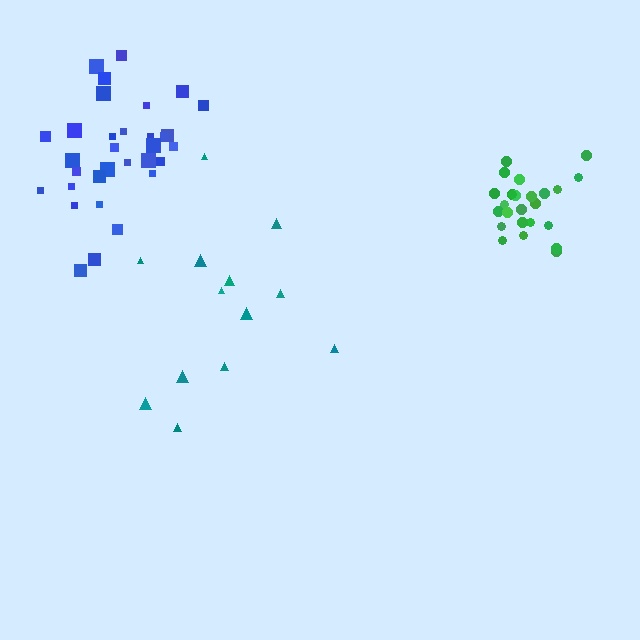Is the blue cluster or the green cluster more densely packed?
Green.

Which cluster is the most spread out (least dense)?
Teal.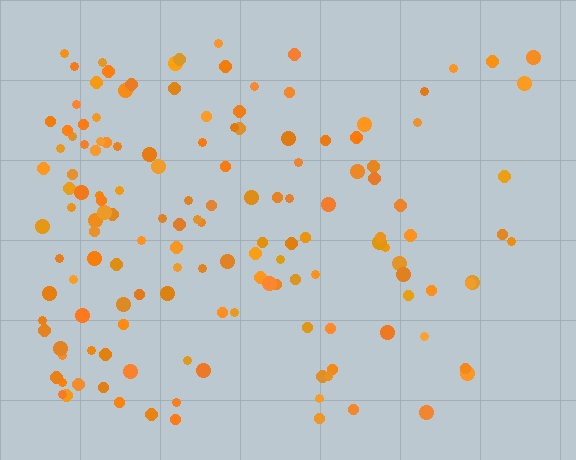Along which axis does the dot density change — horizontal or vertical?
Horizontal.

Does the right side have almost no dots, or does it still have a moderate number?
Still a moderate number, just noticeably fewer than the left.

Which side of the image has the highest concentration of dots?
The left.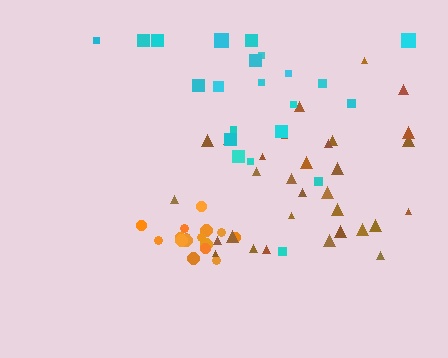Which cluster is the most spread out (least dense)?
Cyan.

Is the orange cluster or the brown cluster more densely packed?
Orange.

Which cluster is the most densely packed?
Orange.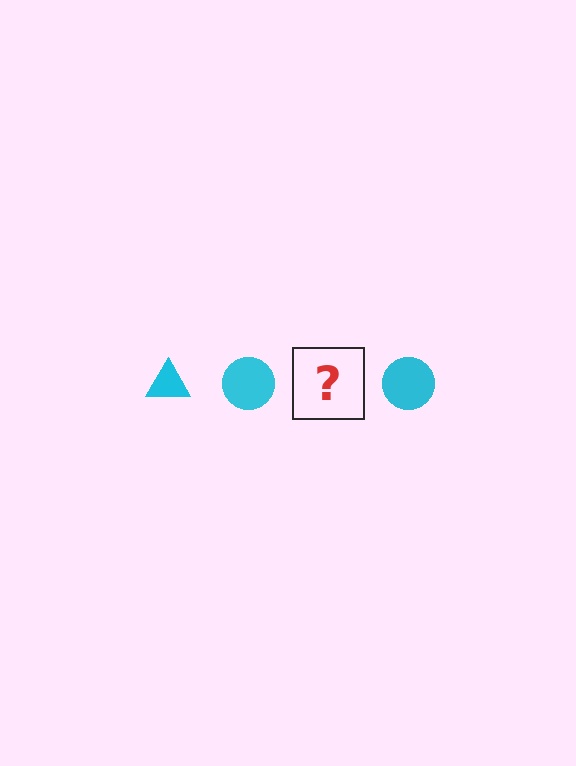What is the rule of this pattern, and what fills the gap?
The rule is that the pattern cycles through triangle, circle shapes in cyan. The gap should be filled with a cyan triangle.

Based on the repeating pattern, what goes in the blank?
The blank should be a cyan triangle.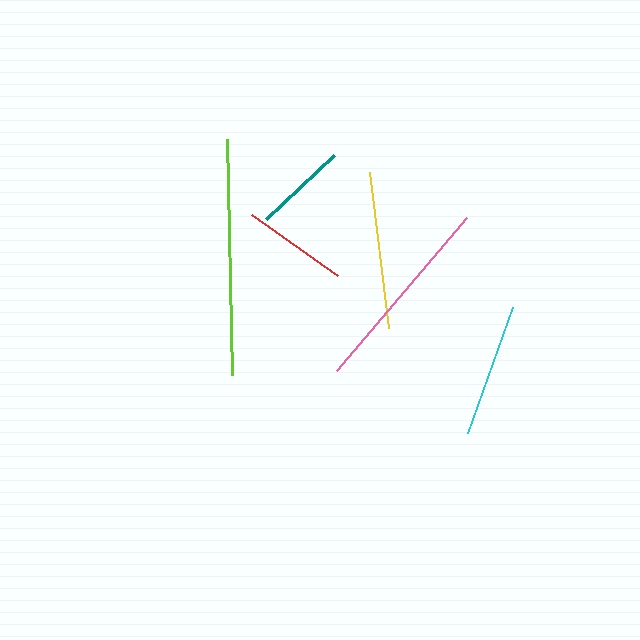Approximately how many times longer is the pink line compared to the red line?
The pink line is approximately 1.9 times the length of the red line.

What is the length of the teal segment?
The teal segment is approximately 94 pixels long.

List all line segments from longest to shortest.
From longest to shortest: lime, pink, yellow, cyan, red, teal.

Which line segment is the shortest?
The teal line is the shortest at approximately 94 pixels.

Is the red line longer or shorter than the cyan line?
The cyan line is longer than the red line.